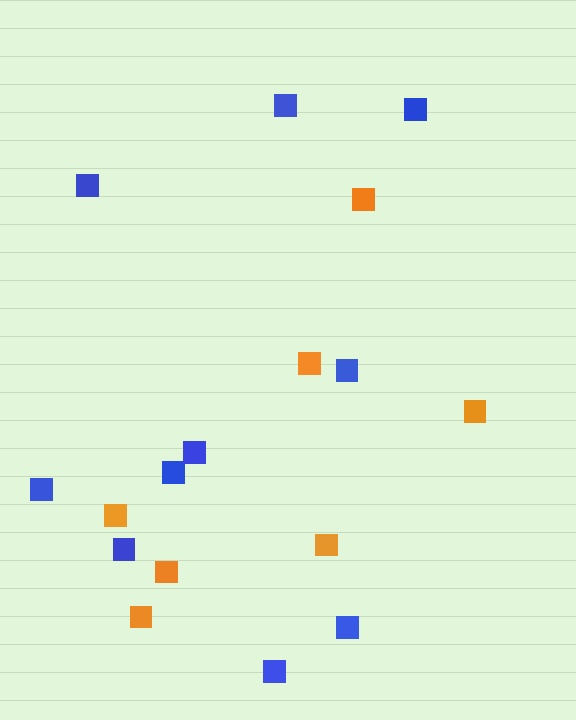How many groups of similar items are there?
There are 2 groups: one group of orange squares (7) and one group of blue squares (10).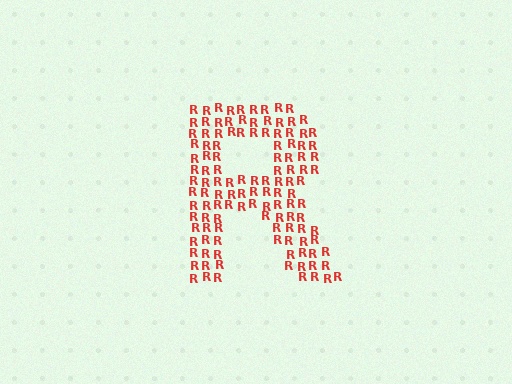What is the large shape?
The large shape is the letter R.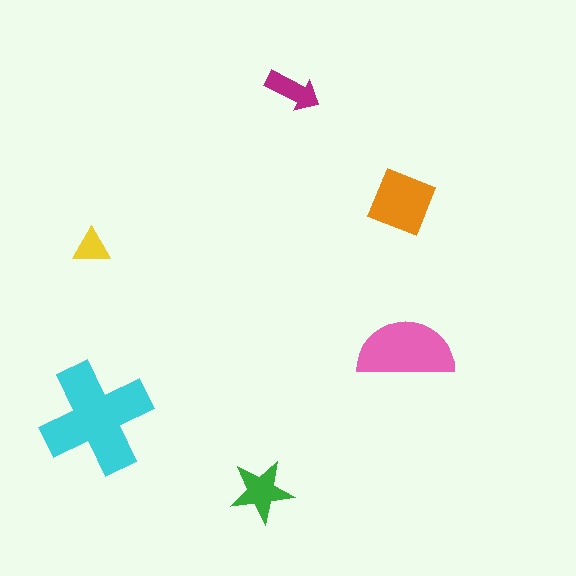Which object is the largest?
The cyan cross.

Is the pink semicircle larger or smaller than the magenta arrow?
Larger.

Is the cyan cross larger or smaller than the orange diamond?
Larger.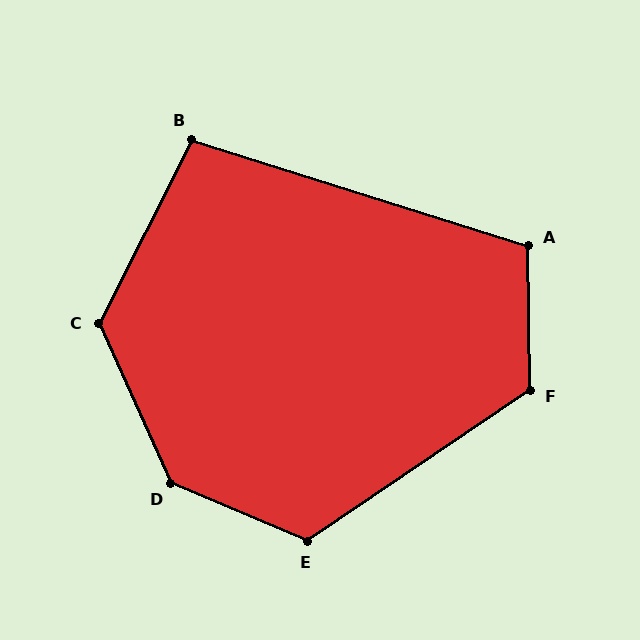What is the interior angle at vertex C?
Approximately 129 degrees (obtuse).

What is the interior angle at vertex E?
Approximately 123 degrees (obtuse).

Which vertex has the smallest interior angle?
B, at approximately 99 degrees.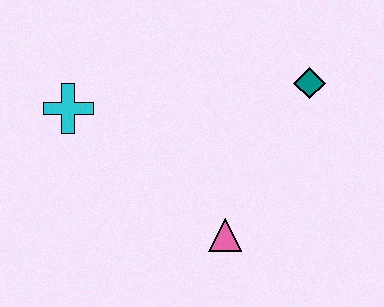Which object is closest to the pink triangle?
The teal diamond is closest to the pink triangle.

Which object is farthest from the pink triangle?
The cyan cross is farthest from the pink triangle.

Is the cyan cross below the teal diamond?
Yes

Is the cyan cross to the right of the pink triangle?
No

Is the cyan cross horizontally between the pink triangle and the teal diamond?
No